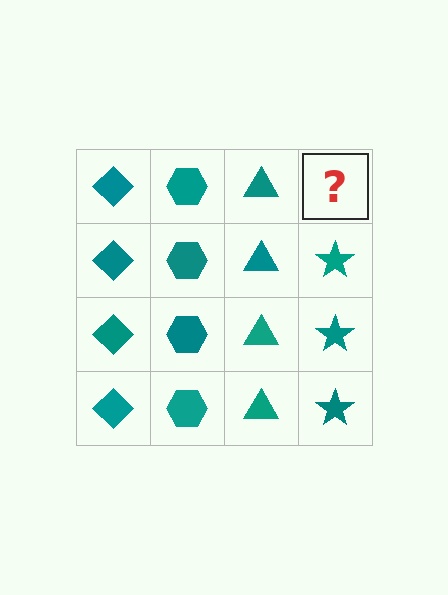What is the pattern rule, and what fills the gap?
The rule is that each column has a consistent shape. The gap should be filled with a teal star.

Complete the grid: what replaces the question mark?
The question mark should be replaced with a teal star.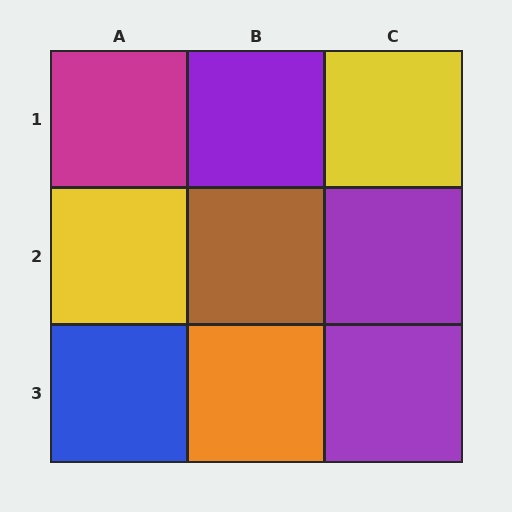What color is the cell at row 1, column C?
Yellow.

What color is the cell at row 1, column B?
Purple.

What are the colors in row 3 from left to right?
Blue, orange, purple.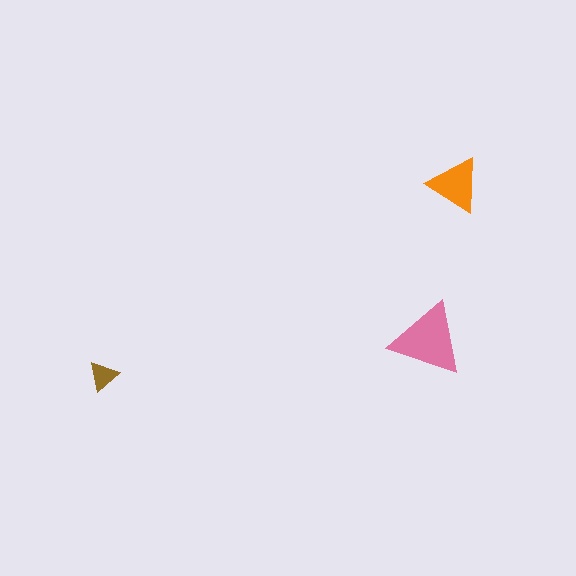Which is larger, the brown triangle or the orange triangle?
The orange one.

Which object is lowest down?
The brown triangle is bottommost.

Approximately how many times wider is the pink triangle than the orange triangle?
About 1.5 times wider.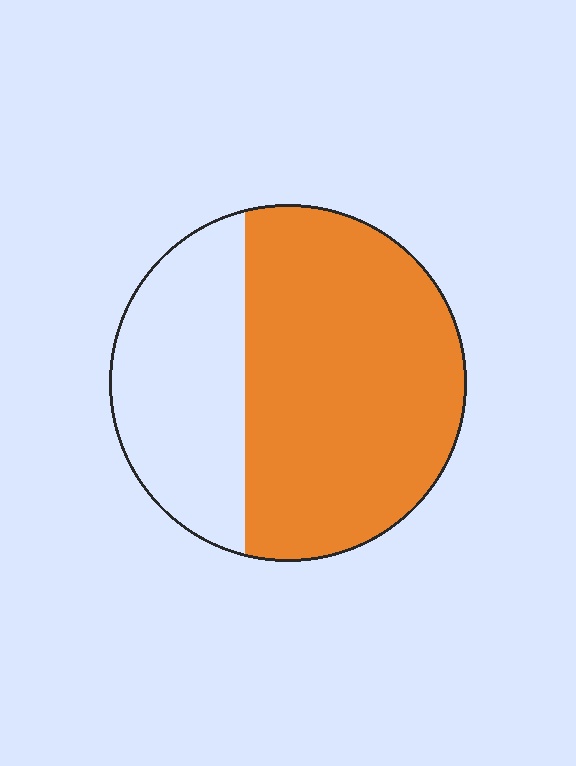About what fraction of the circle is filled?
About two thirds (2/3).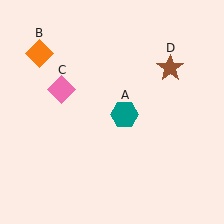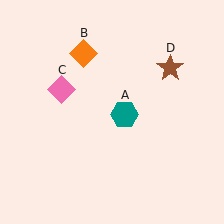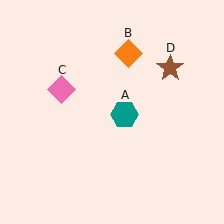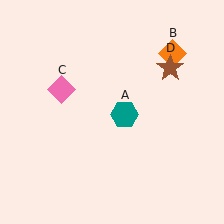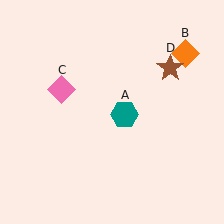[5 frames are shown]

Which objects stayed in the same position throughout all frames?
Teal hexagon (object A) and pink diamond (object C) and brown star (object D) remained stationary.